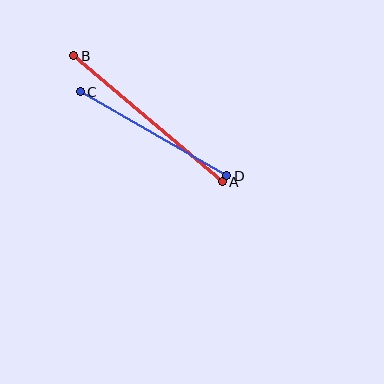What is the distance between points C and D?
The distance is approximately 169 pixels.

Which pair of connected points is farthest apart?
Points A and B are farthest apart.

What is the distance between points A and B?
The distance is approximately 195 pixels.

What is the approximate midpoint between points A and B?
The midpoint is at approximately (148, 119) pixels.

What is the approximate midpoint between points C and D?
The midpoint is at approximately (153, 134) pixels.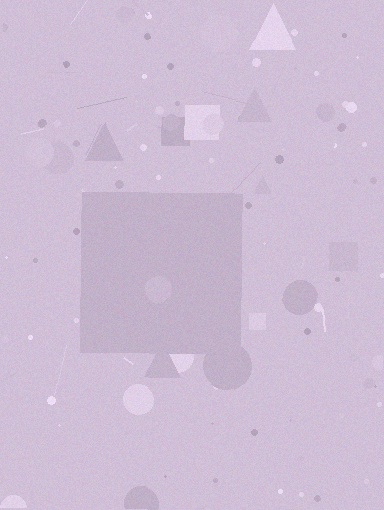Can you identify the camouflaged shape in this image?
The camouflaged shape is a square.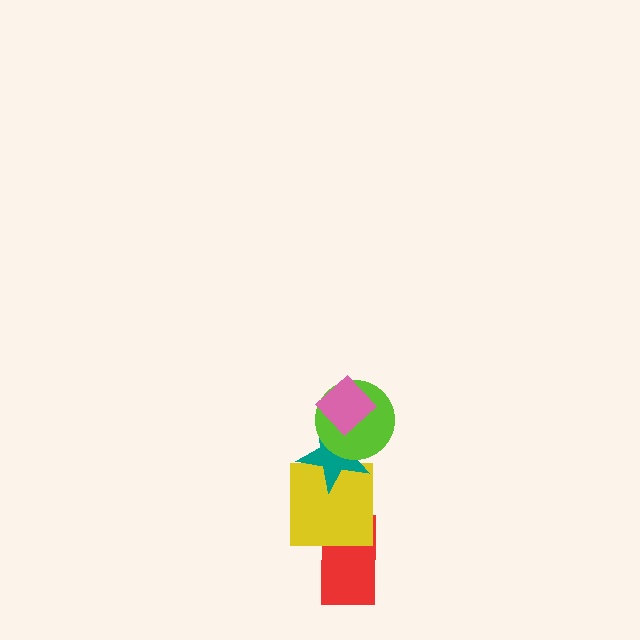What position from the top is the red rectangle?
The red rectangle is 5th from the top.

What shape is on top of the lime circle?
The pink diamond is on top of the lime circle.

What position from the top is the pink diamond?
The pink diamond is 1st from the top.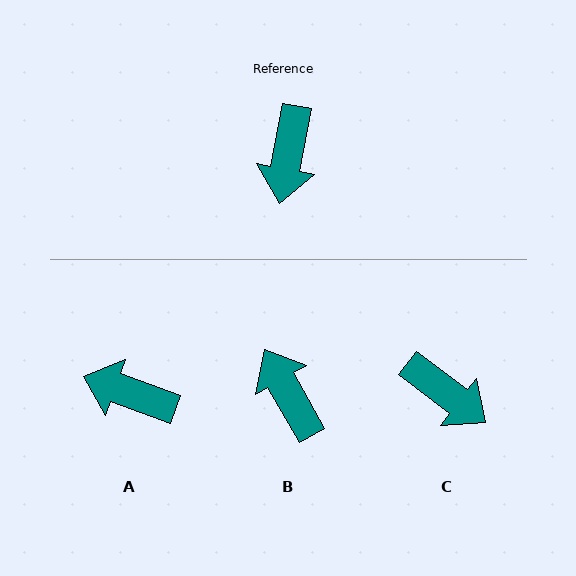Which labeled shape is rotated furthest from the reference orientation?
B, about 140 degrees away.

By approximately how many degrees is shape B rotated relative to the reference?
Approximately 140 degrees clockwise.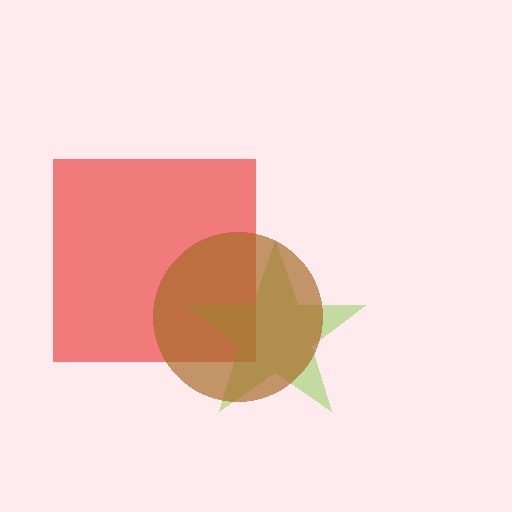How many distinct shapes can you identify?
There are 3 distinct shapes: a red square, a lime star, a brown circle.